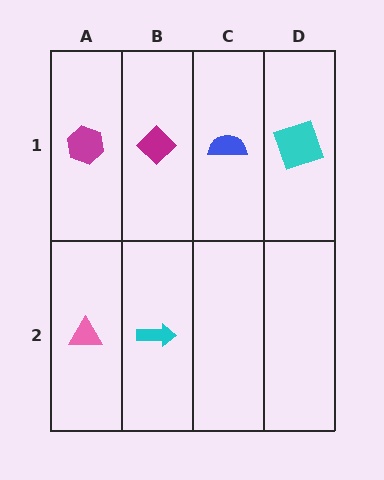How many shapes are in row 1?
4 shapes.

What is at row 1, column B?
A magenta diamond.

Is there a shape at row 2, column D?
No, that cell is empty.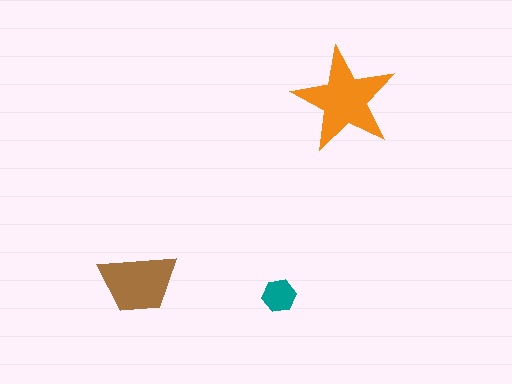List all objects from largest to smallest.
The orange star, the brown trapezoid, the teal hexagon.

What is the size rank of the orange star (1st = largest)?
1st.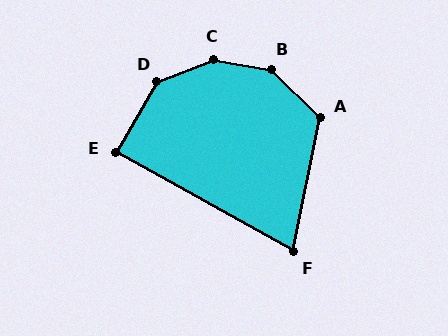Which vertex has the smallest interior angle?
F, at approximately 72 degrees.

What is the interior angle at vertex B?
Approximately 146 degrees (obtuse).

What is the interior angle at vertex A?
Approximately 123 degrees (obtuse).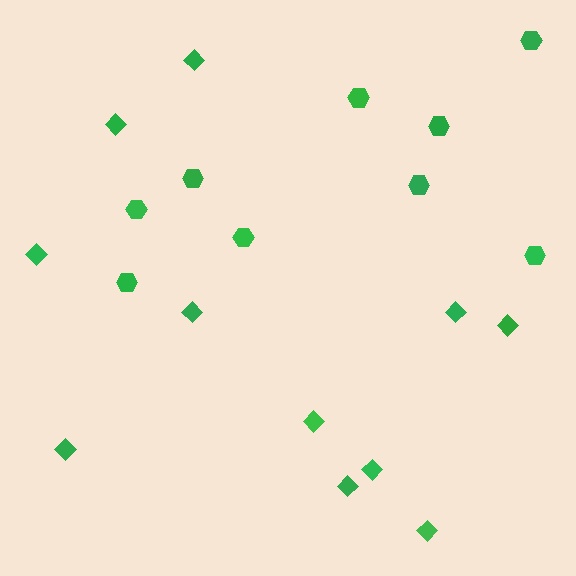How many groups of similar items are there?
There are 2 groups: one group of hexagons (9) and one group of diamonds (11).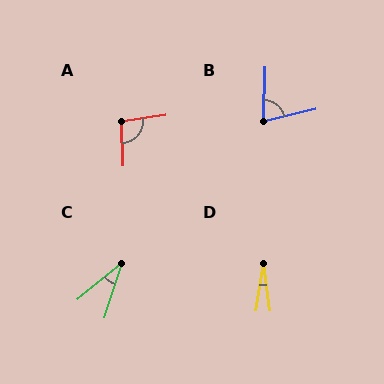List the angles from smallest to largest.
D (17°), C (33°), B (76°), A (95°).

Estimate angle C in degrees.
Approximately 33 degrees.